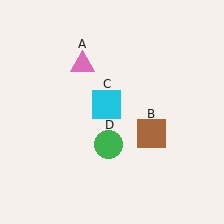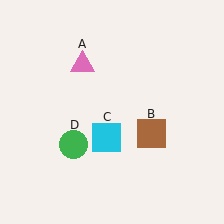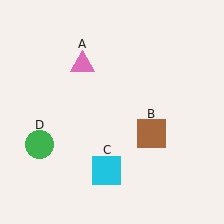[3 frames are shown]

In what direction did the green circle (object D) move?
The green circle (object D) moved left.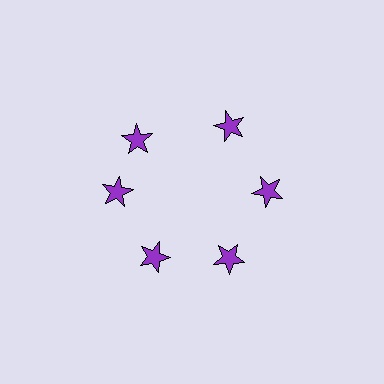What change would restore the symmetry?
The symmetry would be restored by rotating it back into even spacing with its neighbors so that all 6 stars sit at equal angles and equal distance from the center.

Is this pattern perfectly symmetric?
No. The 6 purple stars are arranged in a ring, but one element near the 11 o'clock position is rotated out of alignment along the ring, breaking the 6-fold rotational symmetry.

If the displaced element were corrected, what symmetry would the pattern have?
It would have 6-fold rotational symmetry — the pattern would map onto itself every 60 degrees.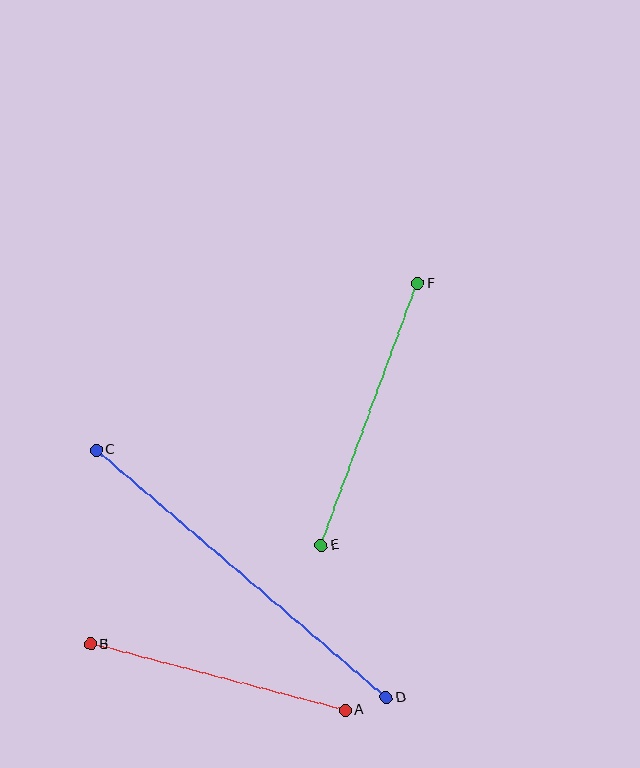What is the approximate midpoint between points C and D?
The midpoint is at approximately (241, 574) pixels.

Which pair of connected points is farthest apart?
Points C and D are farthest apart.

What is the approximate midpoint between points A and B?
The midpoint is at approximately (218, 677) pixels.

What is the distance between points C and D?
The distance is approximately 381 pixels.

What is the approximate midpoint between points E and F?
The midpoint is at approximately (370, 415) pixels.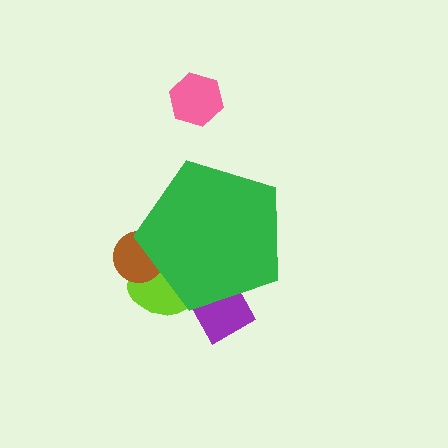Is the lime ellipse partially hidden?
Yes, the lime ellipse is partially hidden behind the green pentagon.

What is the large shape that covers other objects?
A green pentagon.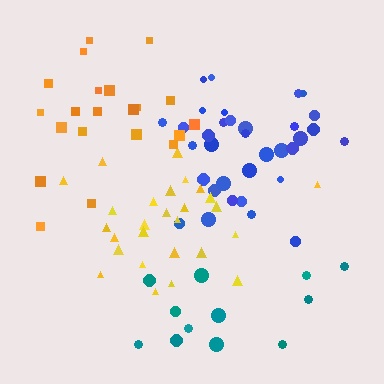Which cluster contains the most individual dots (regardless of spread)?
Blue (34).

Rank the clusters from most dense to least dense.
blue, yellow, orange, teal.